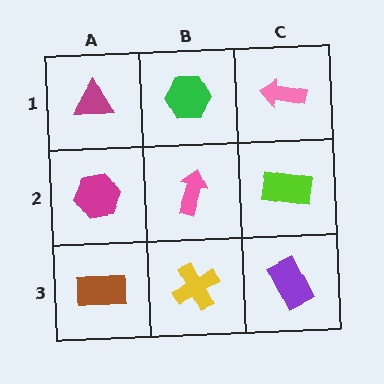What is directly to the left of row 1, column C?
A green hexagon.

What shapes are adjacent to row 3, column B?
A pink arrow (row 2, column B), a brown rectangle (row 3, column A), a purple rectangle (row 3, column C).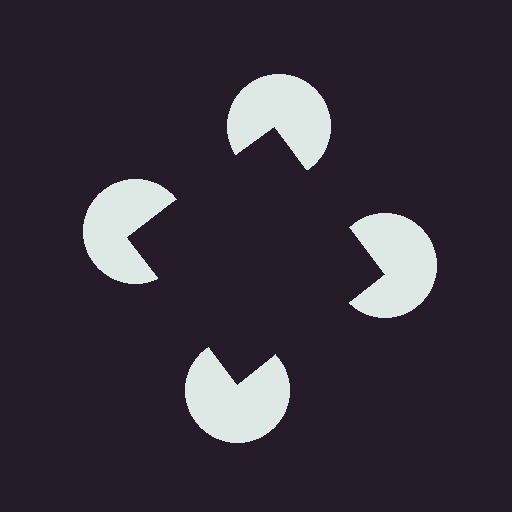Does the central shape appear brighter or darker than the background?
It typically appears slightly darker than the background, even though no actual brightness change is drawn.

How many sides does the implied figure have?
4 sides.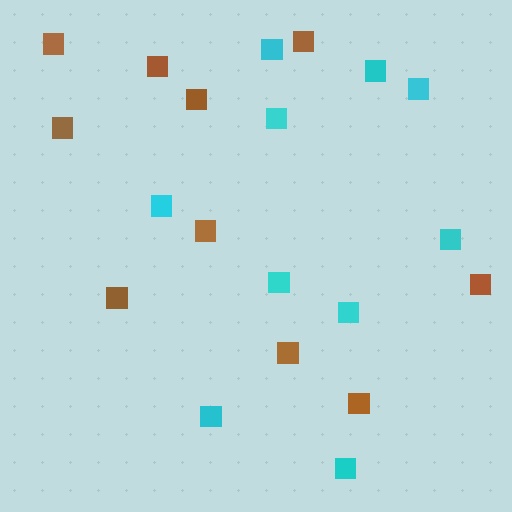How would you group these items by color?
There are 2 groups: one group of brown squares (10) and one group of cyan squares (10).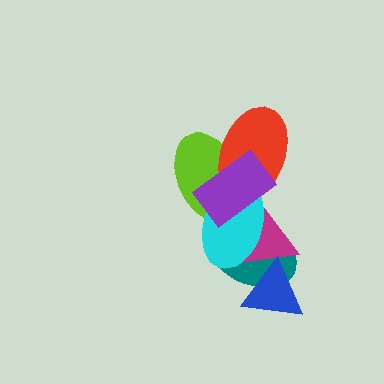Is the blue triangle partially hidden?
No, no other shape covers it.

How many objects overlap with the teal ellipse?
5 objects overlap with the teal ellipse.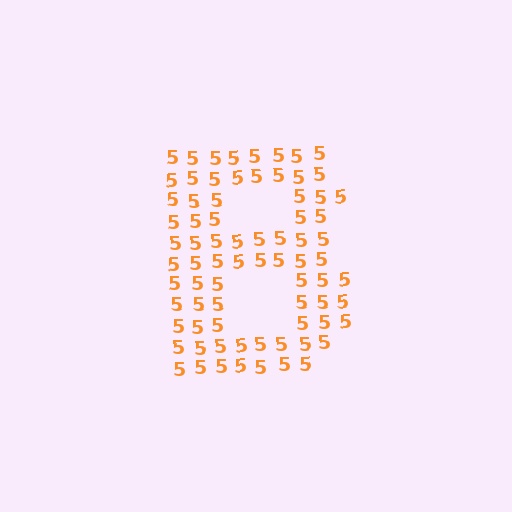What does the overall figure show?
The overall figure shows the letter B.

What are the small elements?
The small elements are digit 5's.